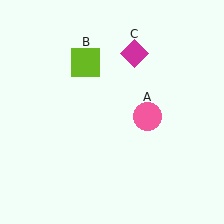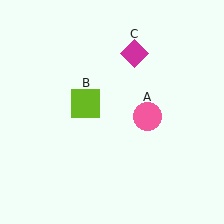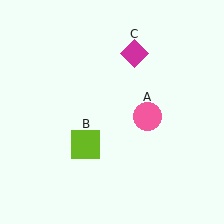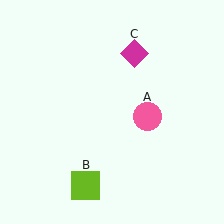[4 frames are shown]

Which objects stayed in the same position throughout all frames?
Pink circle (object A) and magenta diamond (object C) remained stationary.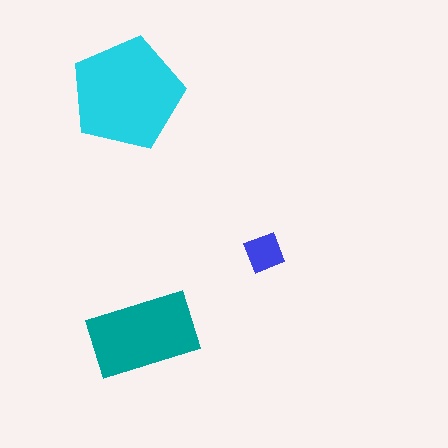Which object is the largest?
The cyan pentagon.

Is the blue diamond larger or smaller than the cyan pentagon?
Smaller.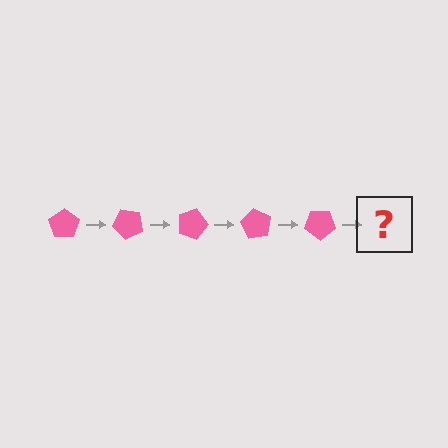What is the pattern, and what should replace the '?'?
The pattern is that the pentagon rotates 45 degrees each step. The '?' should be a pink pentagon rotated 225 degrees.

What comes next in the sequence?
The next element should be a pink pentagon rotated 225 degrees.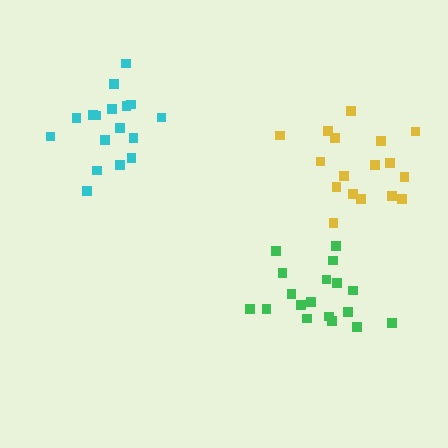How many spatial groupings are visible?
There are 3 spatial groupings.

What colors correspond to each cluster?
The clusters are colored: green, cyan, yellow.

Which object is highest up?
The cyan cluster is topmost.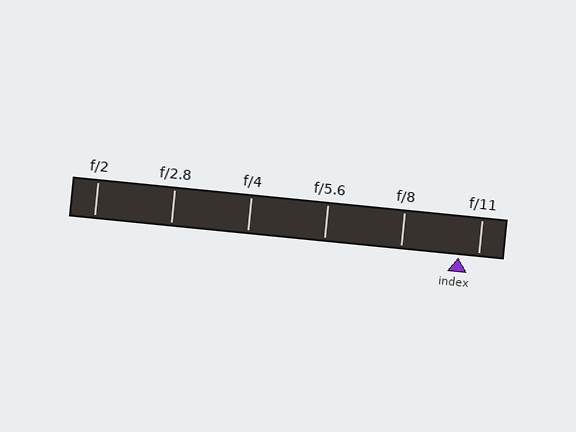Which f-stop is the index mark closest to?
The index mark is closest to f/11.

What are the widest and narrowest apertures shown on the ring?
The widest aperture shown is f/2 and the narrowest is f/11.